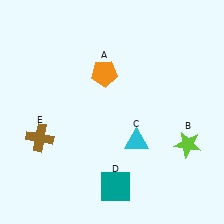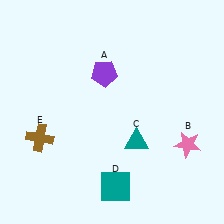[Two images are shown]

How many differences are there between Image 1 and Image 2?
There are 3 differences between the two images.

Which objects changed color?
A changed from orange to purple. B changed from lime to pink. C changed from cyan to teal.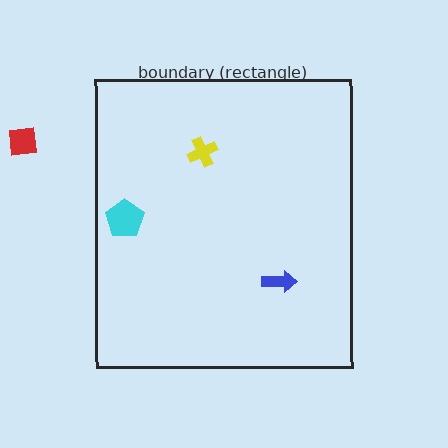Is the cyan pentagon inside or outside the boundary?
Inside.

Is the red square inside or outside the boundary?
Outside.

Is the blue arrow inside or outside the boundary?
Inside.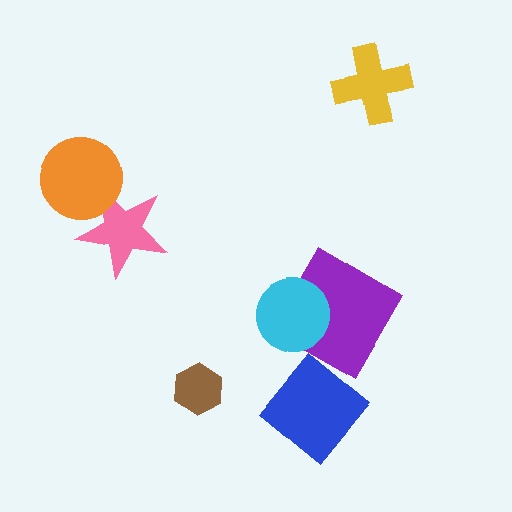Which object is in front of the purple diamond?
The cyan circle is in front of the purple diamond.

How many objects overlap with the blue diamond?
0 objects overlap with the blue diamond.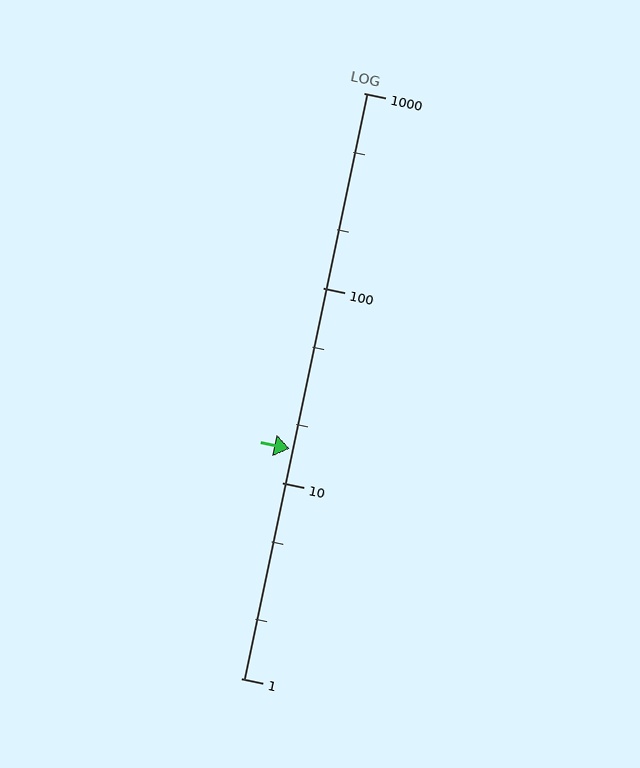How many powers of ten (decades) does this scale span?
The scale spans 3 decades, from 1 to 1000.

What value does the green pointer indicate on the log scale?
The pointer indicates approximately 15.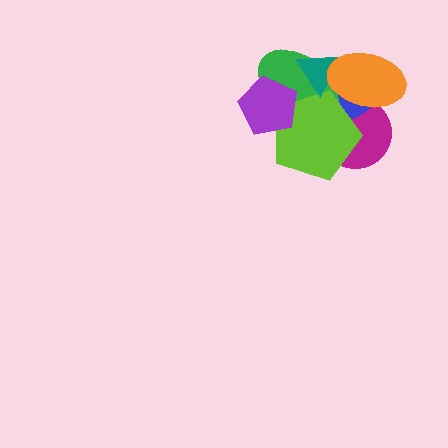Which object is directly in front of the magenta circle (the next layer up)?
The blue ellipse is directly in front of the magenta circle.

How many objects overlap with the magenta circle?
3 objects overlap with the magenta circle.